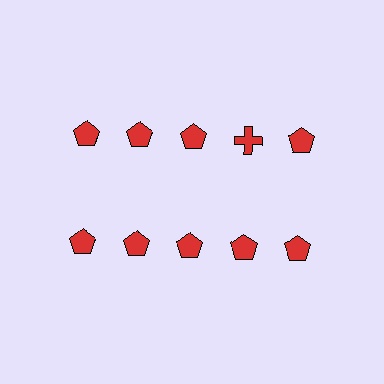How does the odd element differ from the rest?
It has a different shape: cross instead of pentagon.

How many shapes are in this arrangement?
There are 10 shapes arranged in a grid pattern.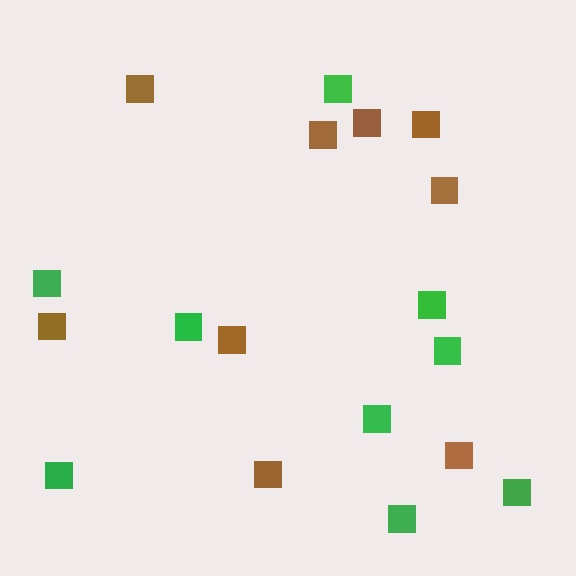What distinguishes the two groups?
There are 2 groups: one group of brown squares (9) and one group of green squares (9).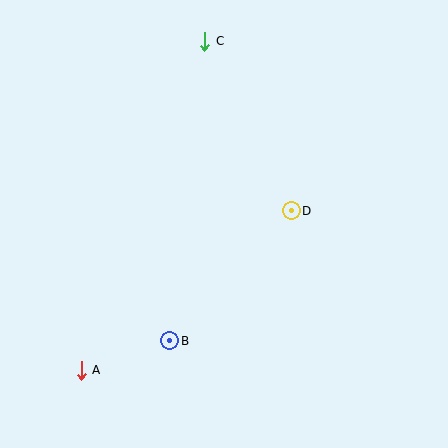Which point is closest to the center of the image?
Point D at (291, 211) is closest to the center.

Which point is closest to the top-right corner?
Point C is closest to the top-right corner.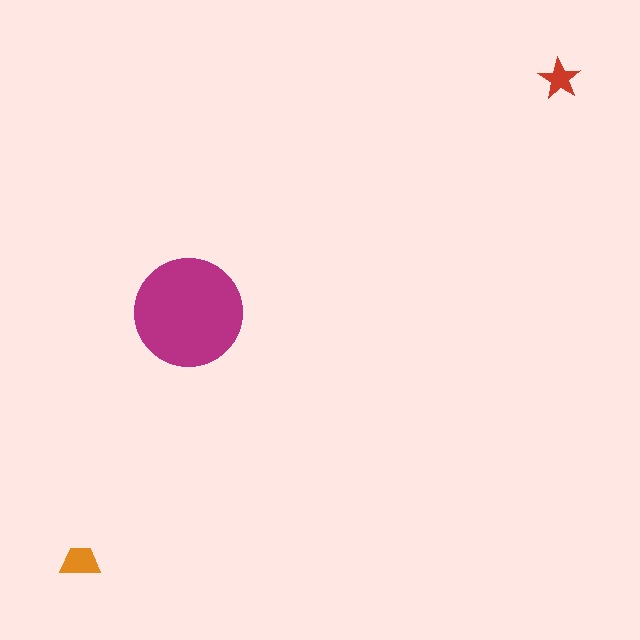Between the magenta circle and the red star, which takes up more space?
The magenta circle.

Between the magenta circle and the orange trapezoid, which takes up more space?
The magenta circle.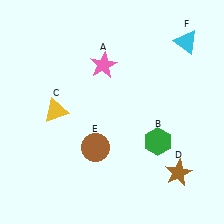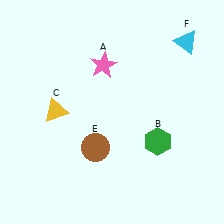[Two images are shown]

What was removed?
The brown star (D) was removed in Image 2.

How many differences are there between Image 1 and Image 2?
There is 1 difference between the two images.